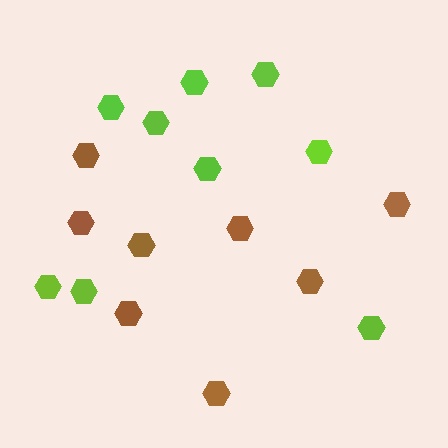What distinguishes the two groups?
There are 2 groups: one group of lime hexagons (9) and one group of brown hexagons (8).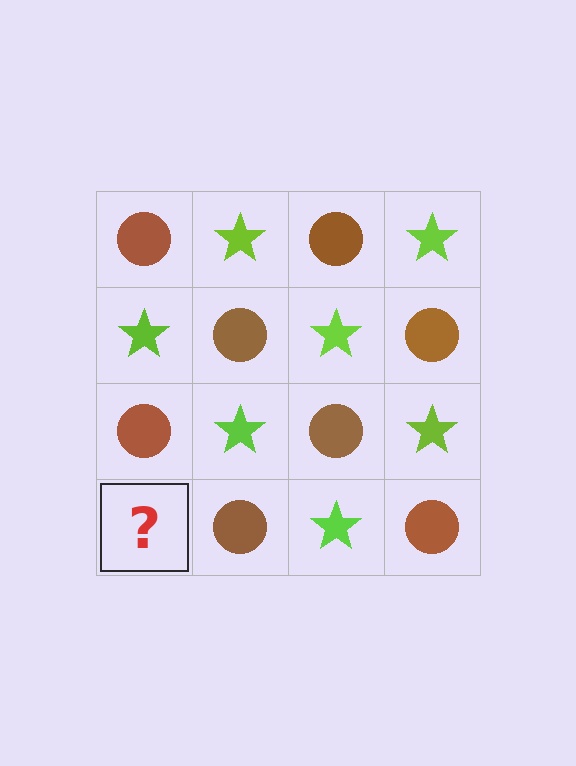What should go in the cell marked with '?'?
The missing cell should contain a lime star.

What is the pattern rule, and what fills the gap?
The rule is that it alternates brown circle and lime star in a checkerboard pattern. The gap should be filled with a lime star.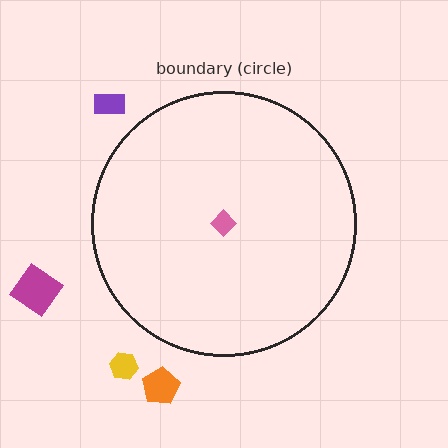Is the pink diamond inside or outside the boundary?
Inside.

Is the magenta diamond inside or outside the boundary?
Outside.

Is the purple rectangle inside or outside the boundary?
Outside.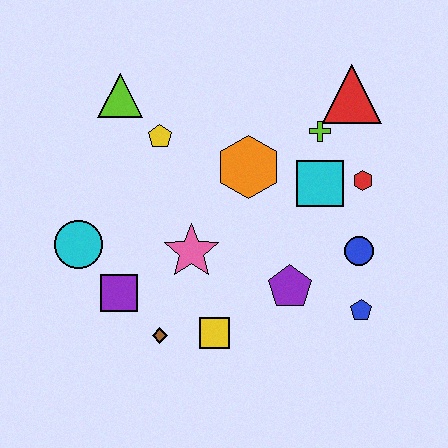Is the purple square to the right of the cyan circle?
Yes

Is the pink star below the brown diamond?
No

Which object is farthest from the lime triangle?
The blue pentagon is farthest from the lime triangle.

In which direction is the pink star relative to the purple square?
The pink star is to the right of the purple square.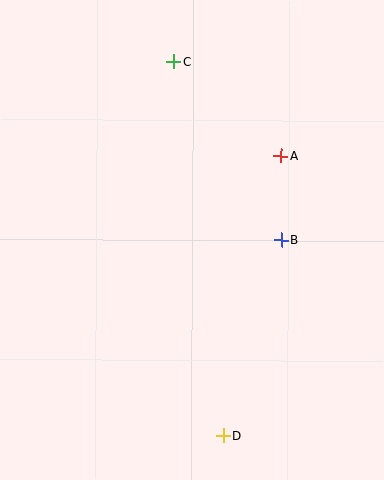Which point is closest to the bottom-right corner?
Point D is closest to the bottom-right corner.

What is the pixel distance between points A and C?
The distance between A and C is 143 pixels.